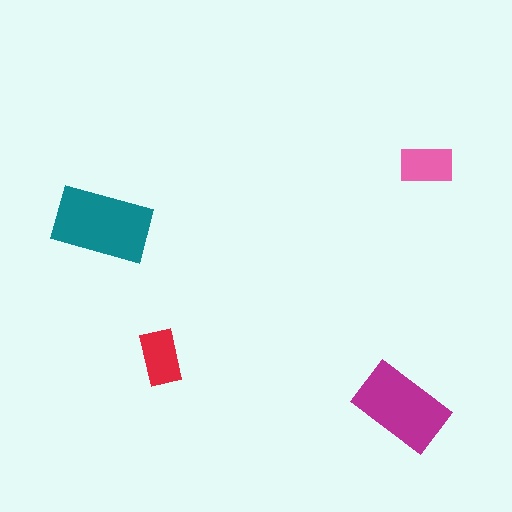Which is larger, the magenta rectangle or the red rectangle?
The magenta one.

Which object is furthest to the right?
The pink rectangle is rightmost.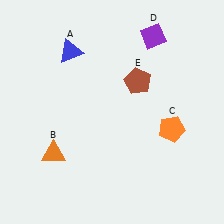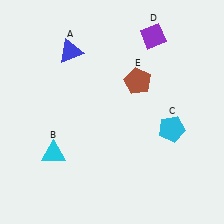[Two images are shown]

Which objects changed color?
B changed from orange to cyan. C changed from orange to cyan.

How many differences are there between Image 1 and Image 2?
There are 2 differences between the two images.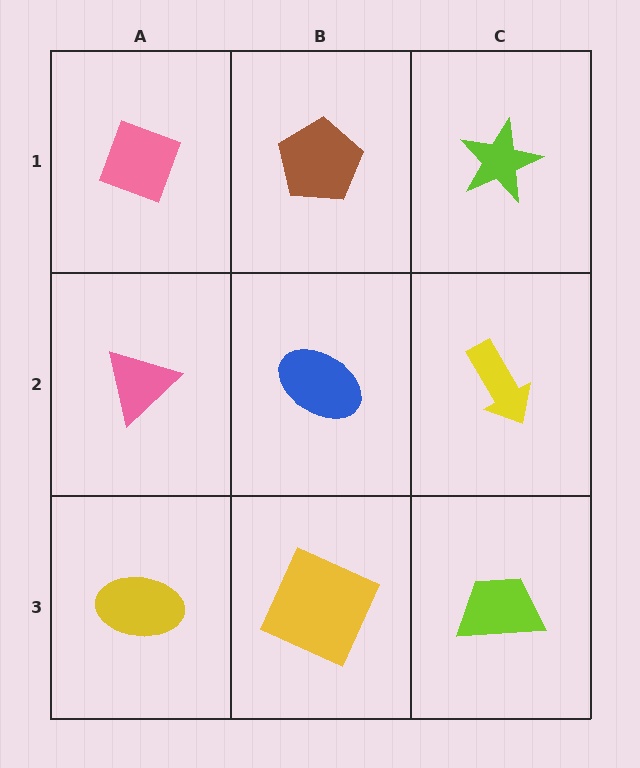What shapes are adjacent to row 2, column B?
A brown pentagon (row 1, column B), a yellow square (row 3, column B), a pink triangle (row 2, column A), a yellow arrow (row 2, column C).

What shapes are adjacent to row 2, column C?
A lime star (row 1, column C), a lime trapezoid (row 3, column C), a blue ellipse (row 2, column B).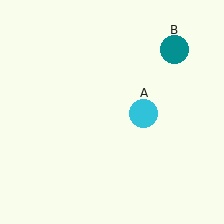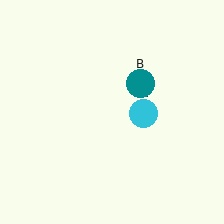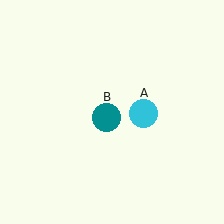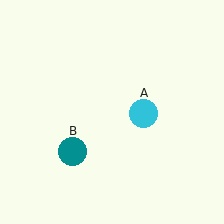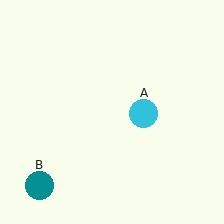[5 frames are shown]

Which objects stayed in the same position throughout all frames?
Cyan circle (object A) remained stationary.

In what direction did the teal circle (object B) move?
The teal circle (object B) moved down and to the left.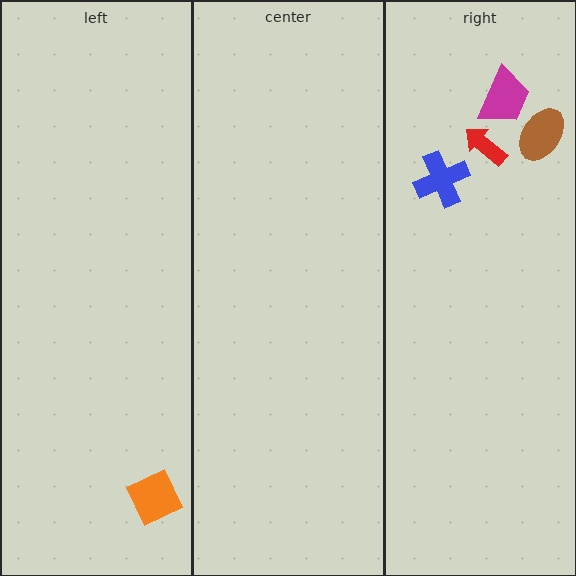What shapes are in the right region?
The magenta trapezoid, the red arrow, the blue cross, the brown ellipse.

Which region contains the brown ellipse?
The right region.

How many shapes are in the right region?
4.